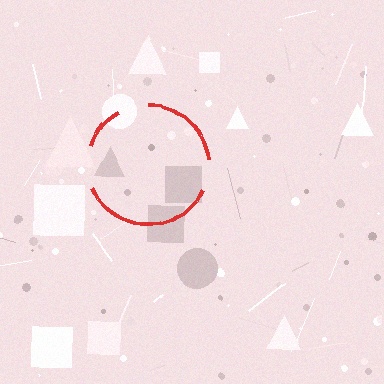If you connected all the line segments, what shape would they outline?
They would outline a circle.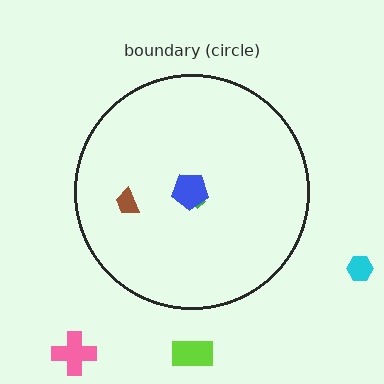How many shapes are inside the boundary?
3 inside, 3 outside.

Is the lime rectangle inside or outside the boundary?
Outside.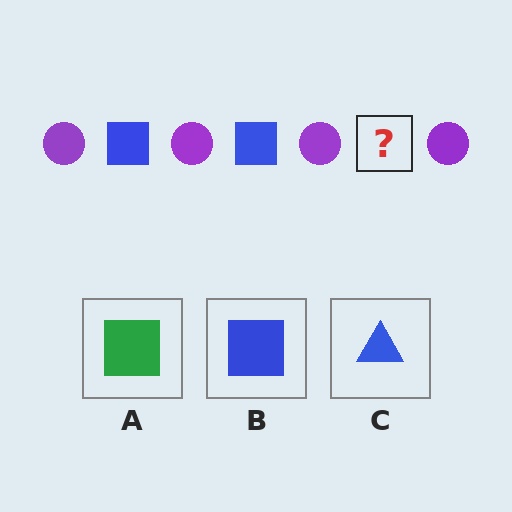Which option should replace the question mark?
Option B.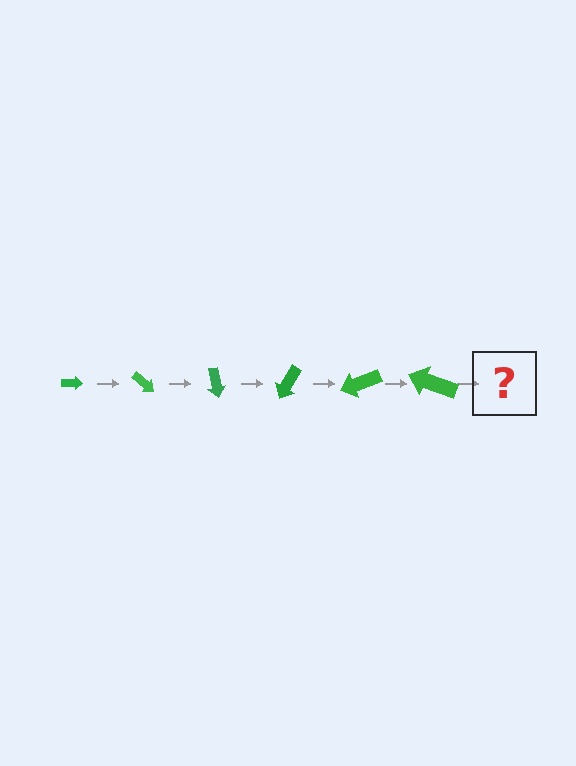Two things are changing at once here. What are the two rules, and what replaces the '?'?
The two rules are that the arrow grows larger each step and it rotates 40 degrees each step. The '?' should be an arrow, larger than the previous one and rotated 240 degrees from the start.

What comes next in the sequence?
The next element should be an arrow, larger than the previous one and rotated 240 degrees from the start.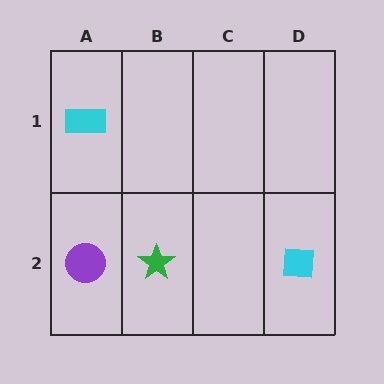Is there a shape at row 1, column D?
No, that cell is empty.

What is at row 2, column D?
A cyan square.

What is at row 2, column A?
A purple circle.